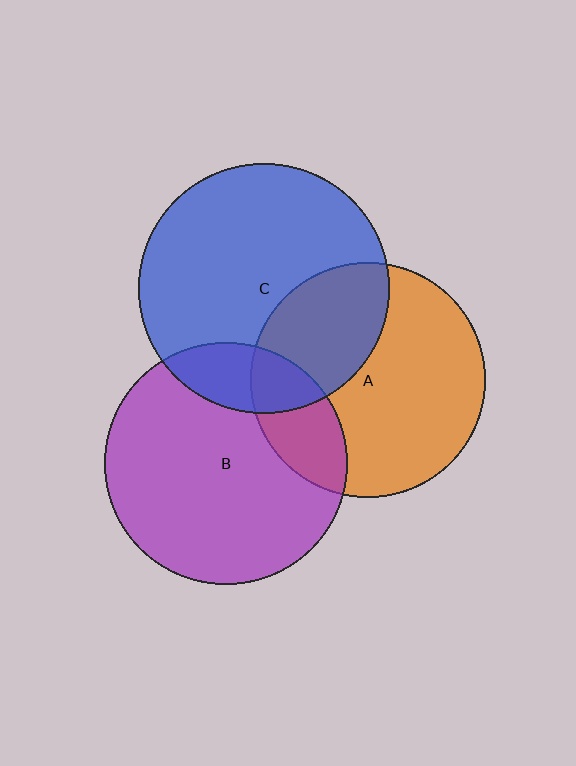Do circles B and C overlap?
Yes.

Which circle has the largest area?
Circle C (blue).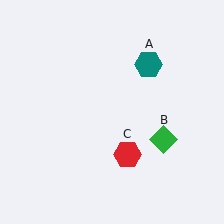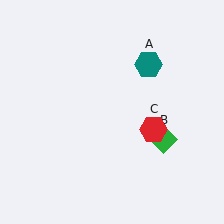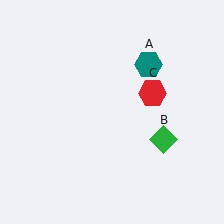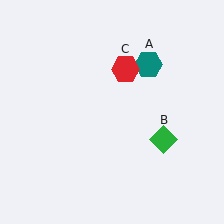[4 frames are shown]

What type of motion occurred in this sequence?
The red hexagon (object C) rotated counterclockwise around the center of the scene.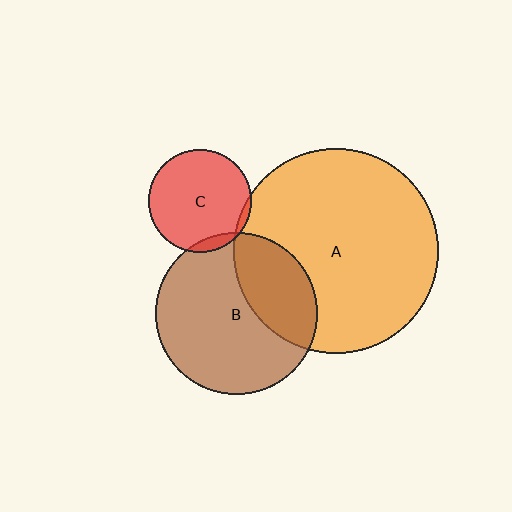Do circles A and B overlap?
Yes.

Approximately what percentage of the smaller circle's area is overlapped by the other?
Approximately 30%.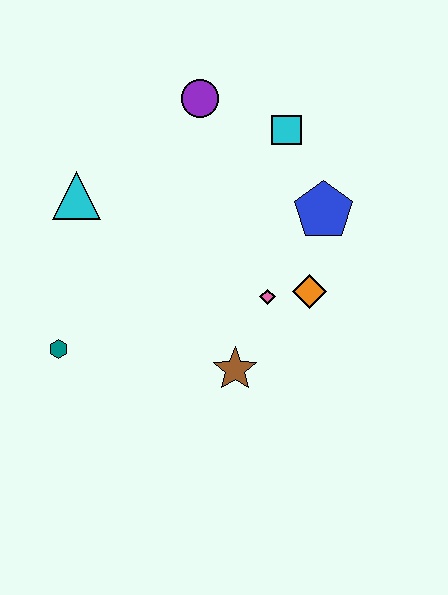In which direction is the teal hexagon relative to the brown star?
The teal hexagon is to the left of the brown star.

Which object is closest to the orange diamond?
The pink diamond is closest to the orange diamond.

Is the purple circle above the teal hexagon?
Yes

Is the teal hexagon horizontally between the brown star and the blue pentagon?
No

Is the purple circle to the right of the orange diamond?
No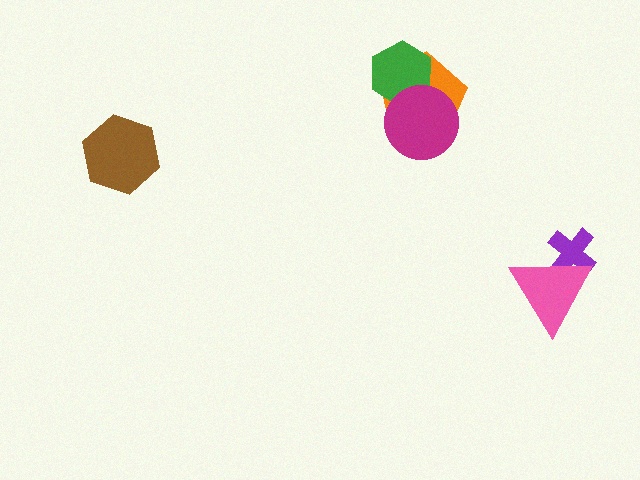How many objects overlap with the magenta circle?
2 objects overlap with the magenta circle.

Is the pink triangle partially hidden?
No, no other shape covers it.